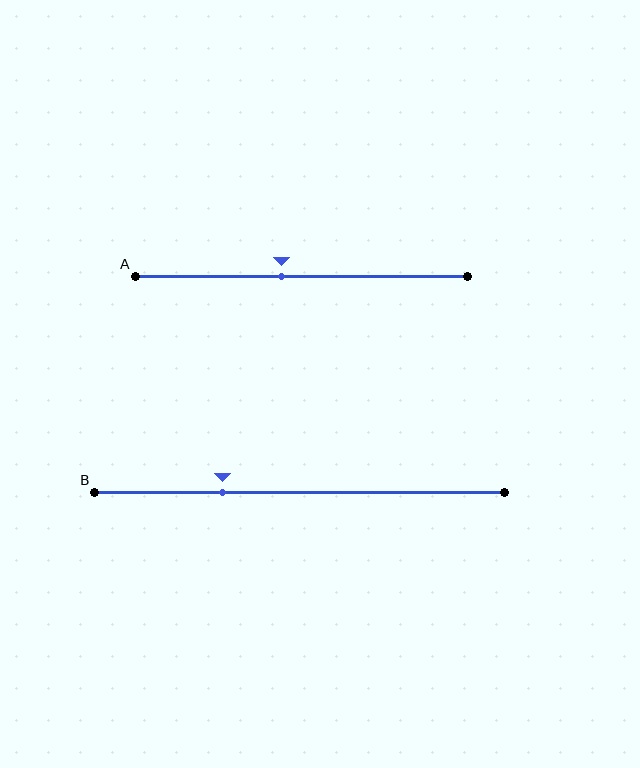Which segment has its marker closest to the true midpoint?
Segment A has its marker closest to the true midpoint.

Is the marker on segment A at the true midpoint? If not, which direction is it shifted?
No, the marker on segment A is shifted to the left by about 6% of the segment length.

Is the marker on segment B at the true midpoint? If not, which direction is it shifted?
No, the marker on segment B is shifted to the left by about 19% of the segment length.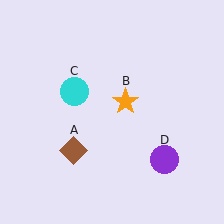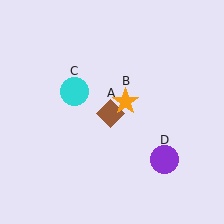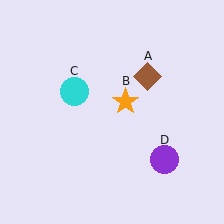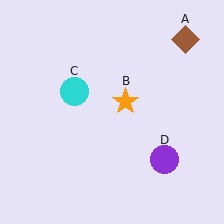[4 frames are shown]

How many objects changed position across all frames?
1 object changed position: brown diamond (object A).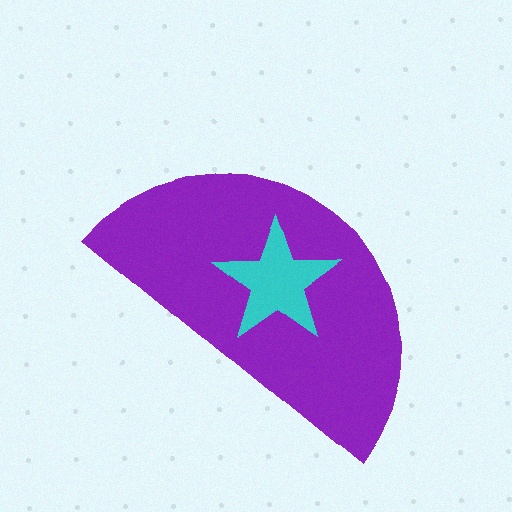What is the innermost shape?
The cyan star.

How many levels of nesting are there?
2.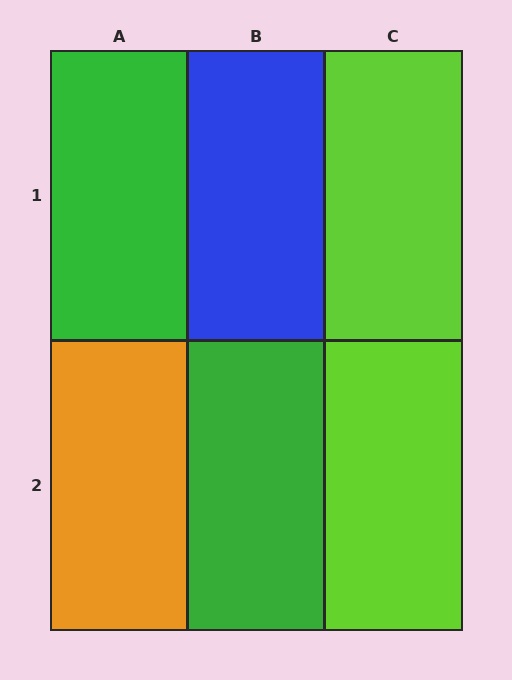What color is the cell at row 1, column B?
Blue.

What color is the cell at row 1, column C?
Lime.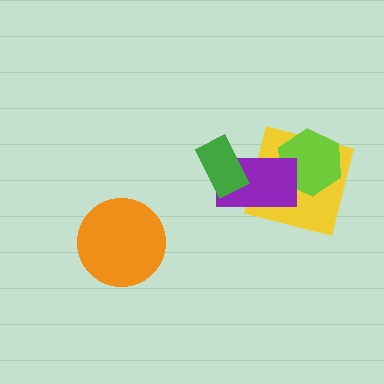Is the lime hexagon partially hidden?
Yes, it is partially covered by another shape.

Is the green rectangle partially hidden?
No, no other shape covers it.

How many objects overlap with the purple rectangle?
3 objects overlap with the purple rectangle.